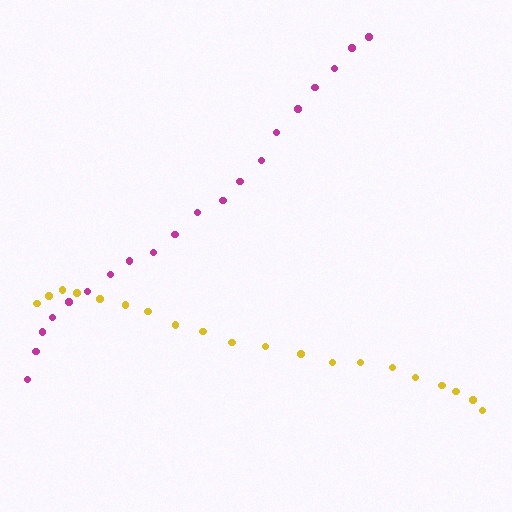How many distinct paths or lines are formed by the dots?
There are 2 distinct paths.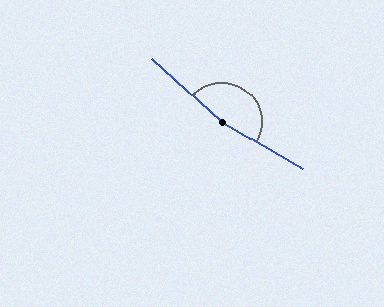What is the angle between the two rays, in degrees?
Approximately 168 degrees.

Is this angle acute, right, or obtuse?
It is obtuse.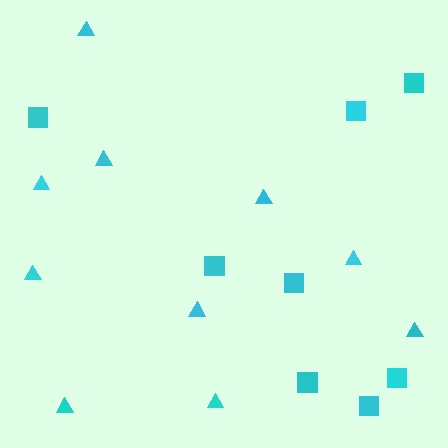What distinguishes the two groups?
There are 2 groups: one group of squares (8) and one group of triangles (10).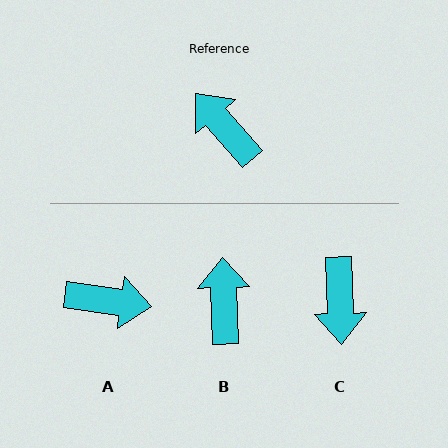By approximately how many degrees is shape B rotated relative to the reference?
Approximately 39 degrees clockwise.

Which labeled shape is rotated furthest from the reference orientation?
C, about 141 degrees away.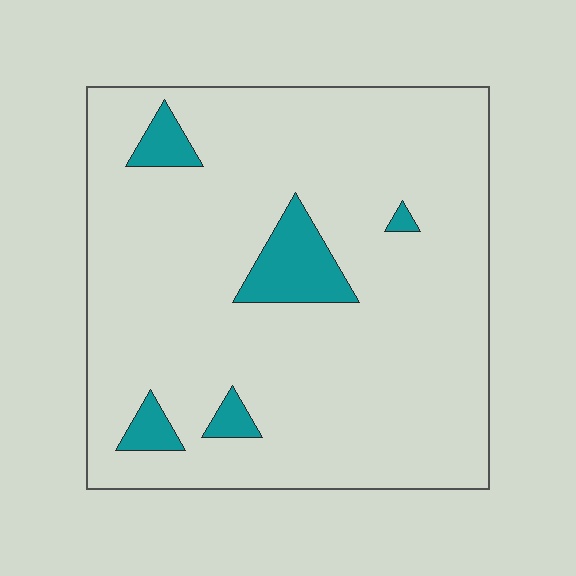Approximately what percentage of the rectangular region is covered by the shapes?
Approximately 10%.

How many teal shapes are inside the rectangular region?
5.